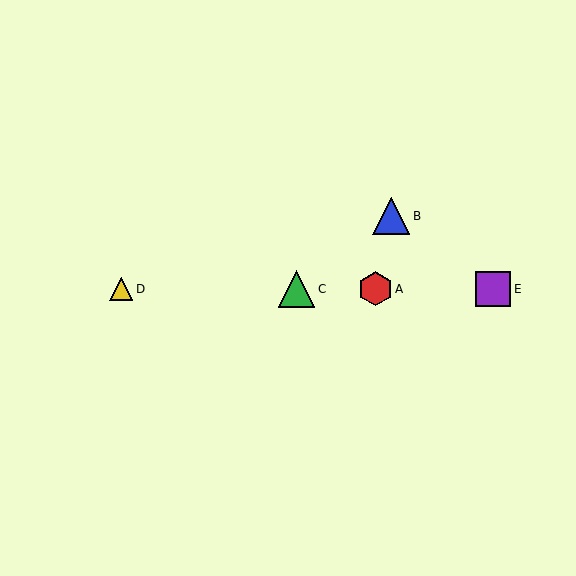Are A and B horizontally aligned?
No, A is at y≈289 and B is at y≈216.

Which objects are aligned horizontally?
Objects A, C, D, E are aligned horizontally.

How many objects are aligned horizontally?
4 objects (A, C, D, E) are aligned horizontally.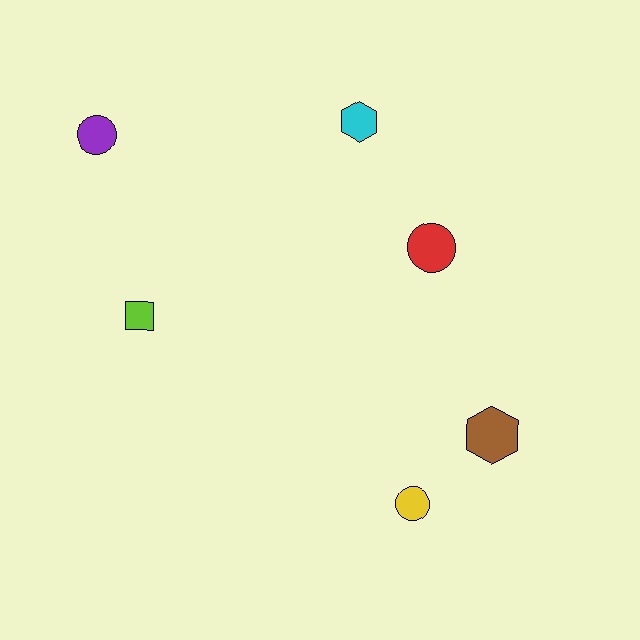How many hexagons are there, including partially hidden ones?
There are 2 hexagons.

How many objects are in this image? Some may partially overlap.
There are 6 objects.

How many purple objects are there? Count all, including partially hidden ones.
There is 1 purple object.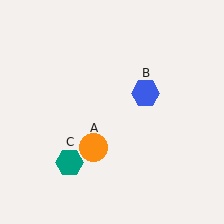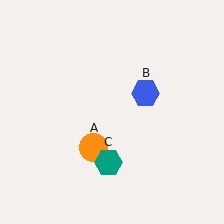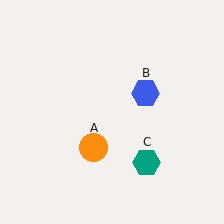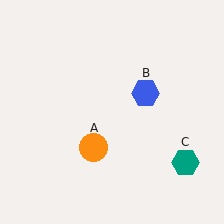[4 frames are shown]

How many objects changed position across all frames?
1 object changed position: teal hexagon (object C).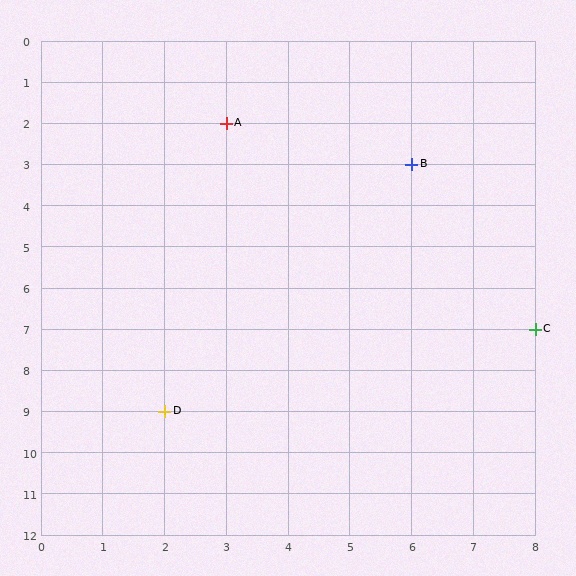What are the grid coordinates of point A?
Point A is at grid coordinates (3, 2).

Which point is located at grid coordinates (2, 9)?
Point D is at (2, 9).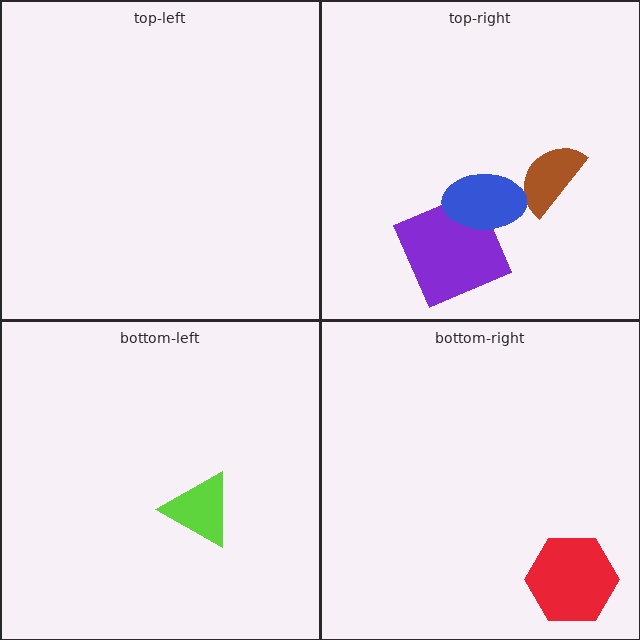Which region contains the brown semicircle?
The top-right region.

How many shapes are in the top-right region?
3.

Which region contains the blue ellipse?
The top-right region.